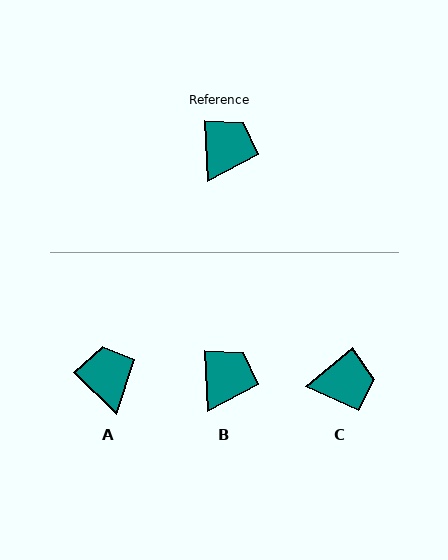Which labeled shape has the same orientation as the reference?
B.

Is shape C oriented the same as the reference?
No, it is off by about 53 degrees.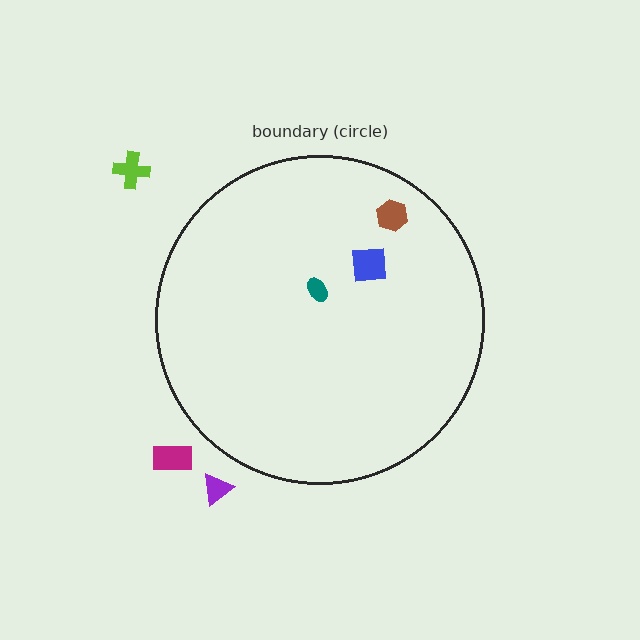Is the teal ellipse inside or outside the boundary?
Inside.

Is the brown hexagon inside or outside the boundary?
Inside.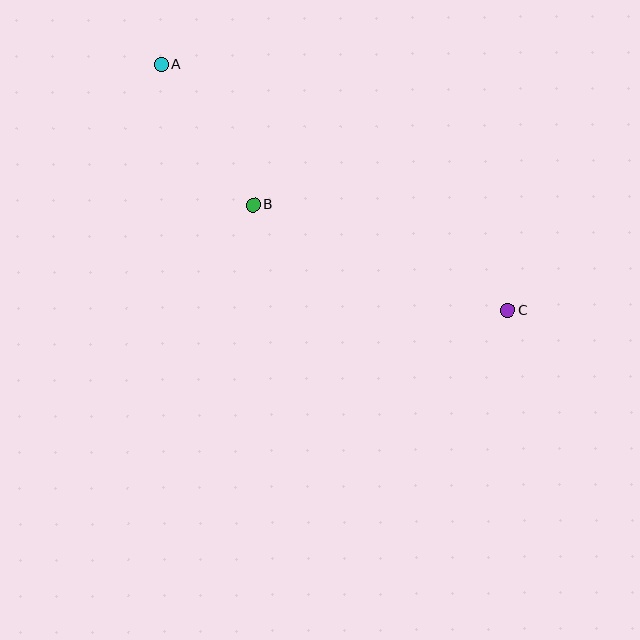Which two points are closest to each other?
Points A and B are closest to each other.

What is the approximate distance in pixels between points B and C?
The distance between B and C is approximately 275 pixels.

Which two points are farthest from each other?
Points A and C are farthest from each other.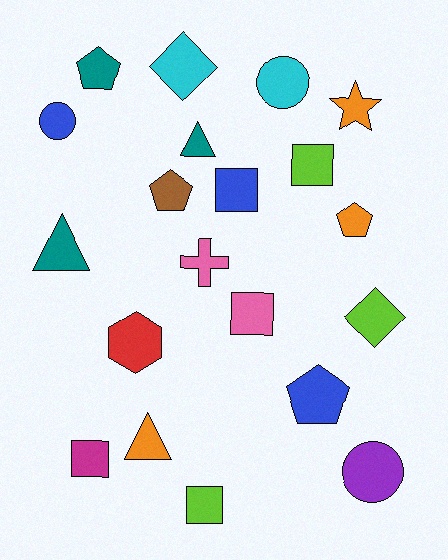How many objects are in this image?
There are 20 objects.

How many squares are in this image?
There are 5 squares.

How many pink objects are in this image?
There are 2 pink objects.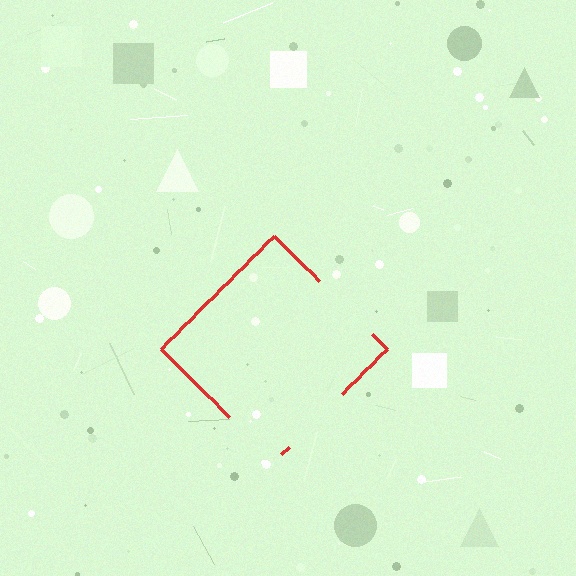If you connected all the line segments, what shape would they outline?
They would outline a diamond.